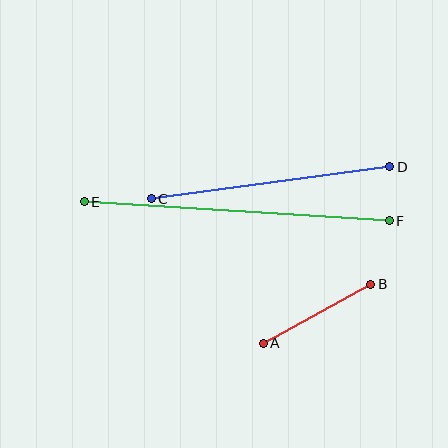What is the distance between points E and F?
The distance is approximately 306 pixels.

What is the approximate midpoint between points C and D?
The midpoint is at approximately (270, 183) pixels.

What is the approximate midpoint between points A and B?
The midpoint is at approximately (317, 314) pixels.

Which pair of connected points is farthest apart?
Points E and F are farthest apart.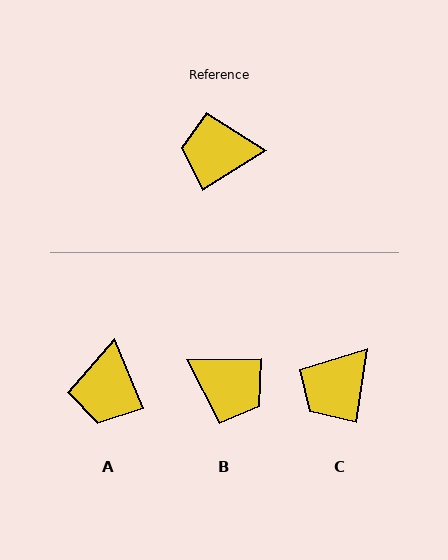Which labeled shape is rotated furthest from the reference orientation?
B, about 149 degrees away.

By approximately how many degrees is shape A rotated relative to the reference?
Approximately 81 degrees counter-clockwise.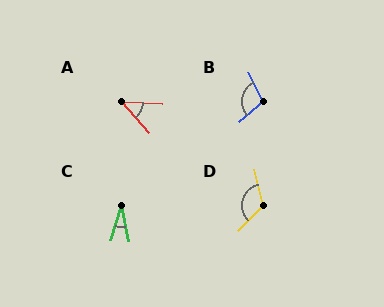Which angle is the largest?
D, at approximately 123 degrees.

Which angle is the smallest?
C, at approximately 27 degrees.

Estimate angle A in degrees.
Approximately 46 degrees.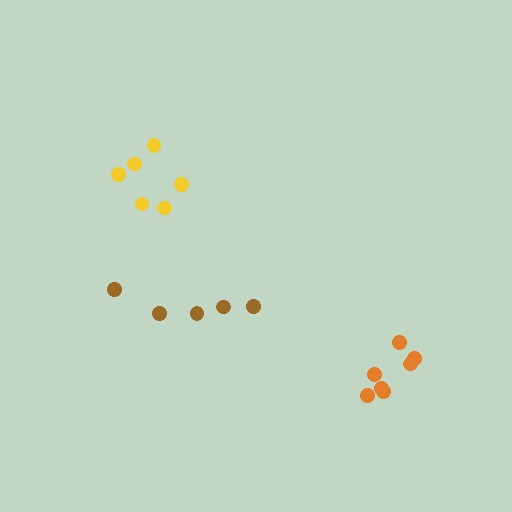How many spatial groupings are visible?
There are 3 spatial groupings.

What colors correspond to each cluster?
The clusters are colored: yellow, brown, orange.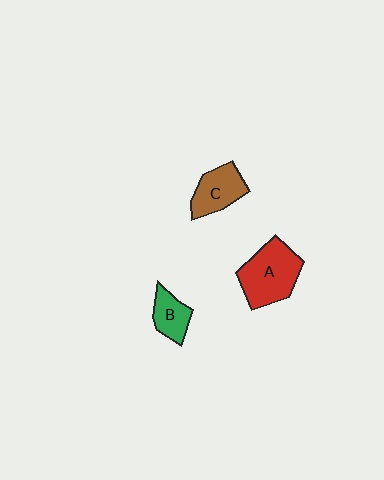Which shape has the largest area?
Shape A (red).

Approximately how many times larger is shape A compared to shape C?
Approximately 1.5 times.